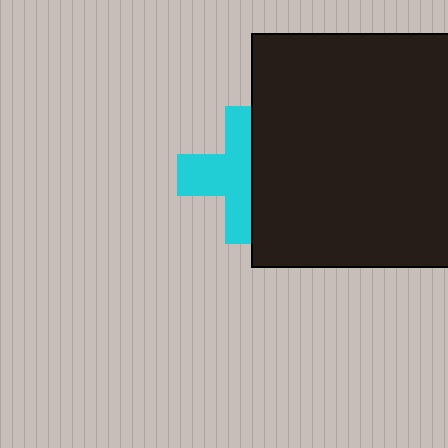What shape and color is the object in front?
The object in front is a black rectangle.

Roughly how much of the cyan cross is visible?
About half of it is visible (roughly 57%).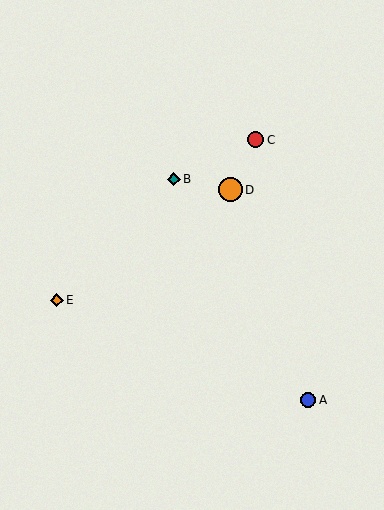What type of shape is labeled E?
Shape E is an orange diamond.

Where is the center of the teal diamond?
The center of the teal diamond is at (174, 179).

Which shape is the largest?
The orange circle (labeled D) is the largest.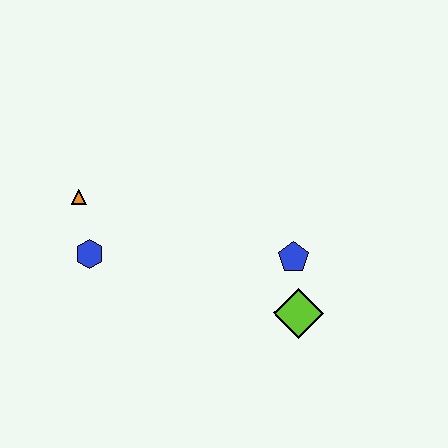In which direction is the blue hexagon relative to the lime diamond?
The blue hexagon is to the left of the lime diamond.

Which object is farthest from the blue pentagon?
The orange triangle is farthest from the blue pentagon.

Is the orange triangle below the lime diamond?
No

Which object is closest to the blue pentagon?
The lime diamond is closest to the blue pentagon.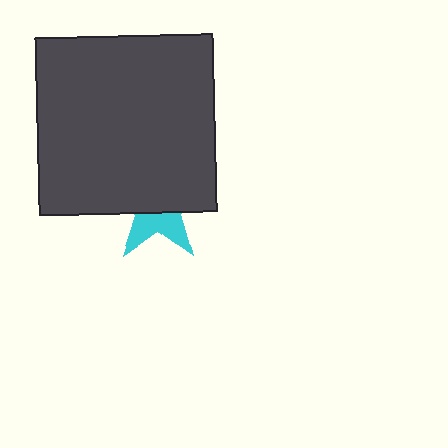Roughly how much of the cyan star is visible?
A small part of it is visible (roughly 39%).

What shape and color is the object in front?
The object in front is a dark gray square.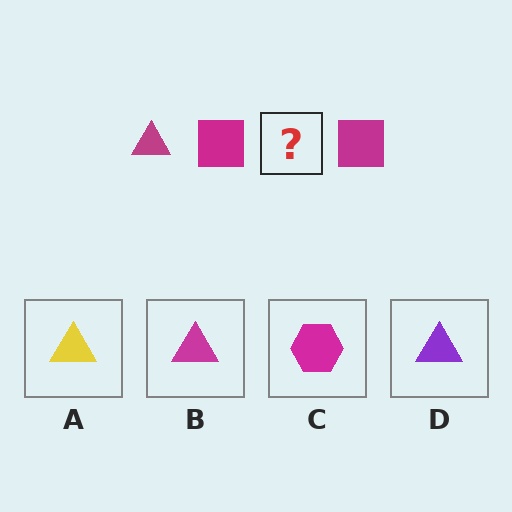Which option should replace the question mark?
Option B.